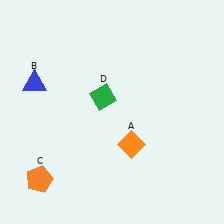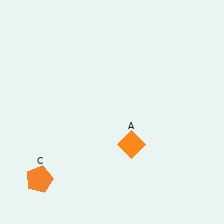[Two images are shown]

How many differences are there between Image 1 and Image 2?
There are 2 differences between the two images.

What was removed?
The green diamond (D), the blue triangle (B) were removed in Image 2.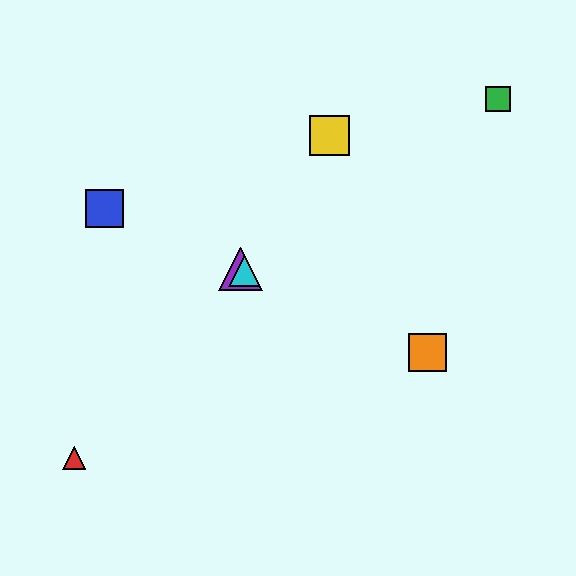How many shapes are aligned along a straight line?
4 shapes (the blue square, the purple triangle, the orange square, the cyan triangle) are aligned along a straight line.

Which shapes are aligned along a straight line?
The blue square, the purple triangle, the orange square, the cyan triangle are aligned along a straight line.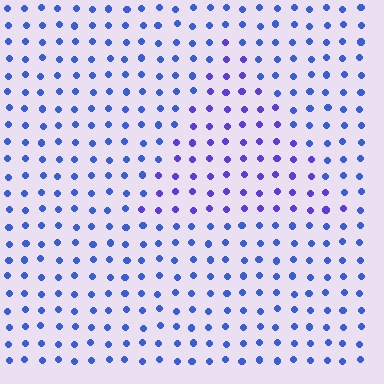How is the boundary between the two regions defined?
The boundary is defined purely by a slight shift in hue (about 27 degrees). Spacing, size, and orientation are identical on both sides.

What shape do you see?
I see a triangle.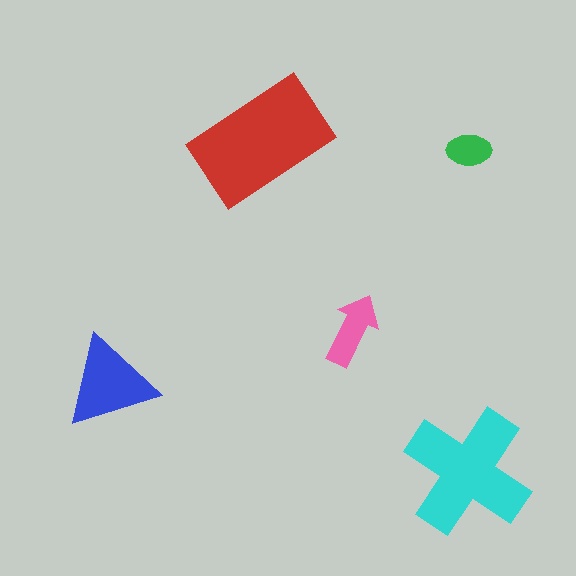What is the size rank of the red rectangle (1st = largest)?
1st.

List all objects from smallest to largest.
The green ellipse, the pink arrow, the blue triangle, the cyan cross, the red rectangle.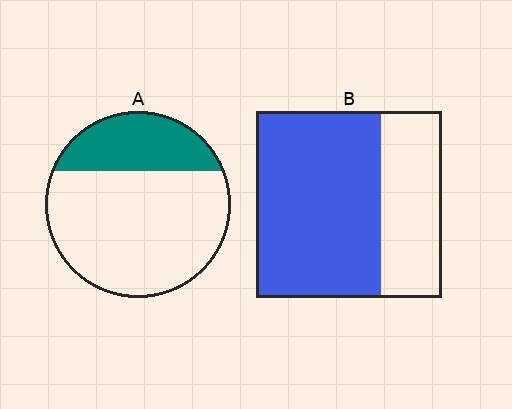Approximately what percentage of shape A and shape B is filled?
A is approximately 30% and B is approximately 65%.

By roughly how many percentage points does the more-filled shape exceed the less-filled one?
By roughly 40 percentage points (B over A).